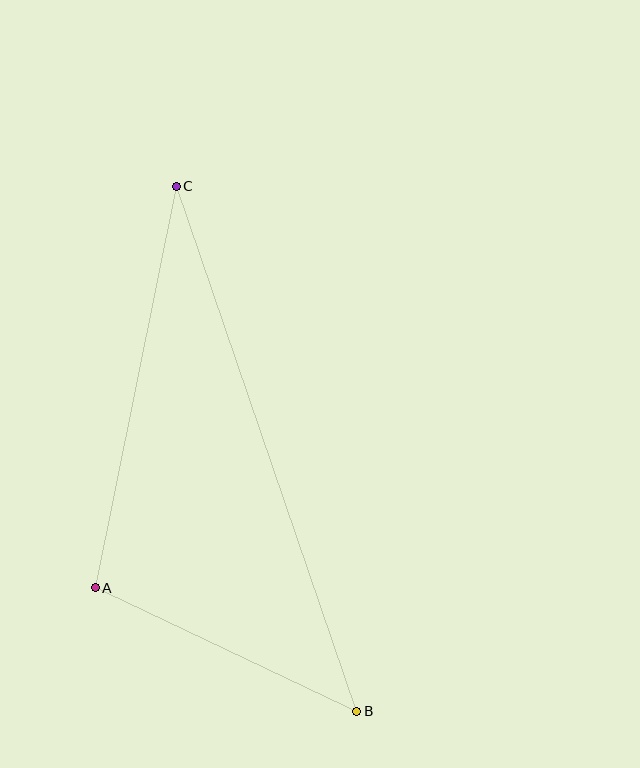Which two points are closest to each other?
Points A and B are closest to each other.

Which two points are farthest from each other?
Points B and C are farthest from each other.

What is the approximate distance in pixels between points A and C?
The distance between A and C is approximately 409 pixels.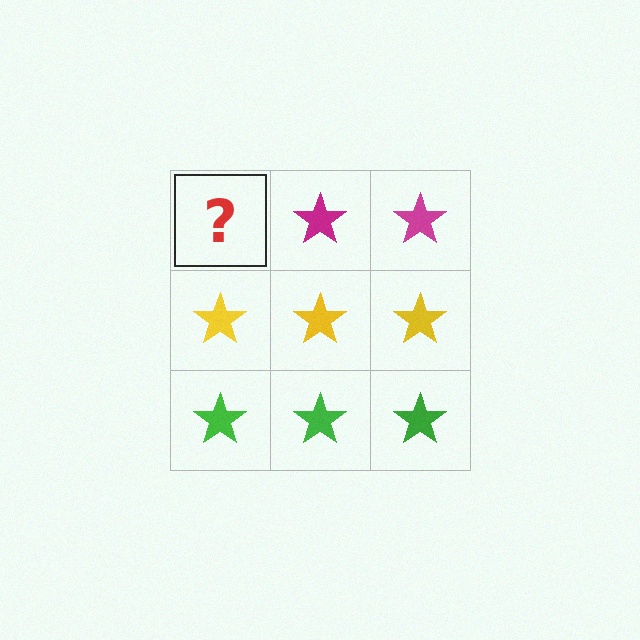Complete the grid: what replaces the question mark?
The question mark should be replaced with a magenta star.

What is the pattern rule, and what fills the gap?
The rule is that each row has a consistent color. The gap should be filled with a magenta star.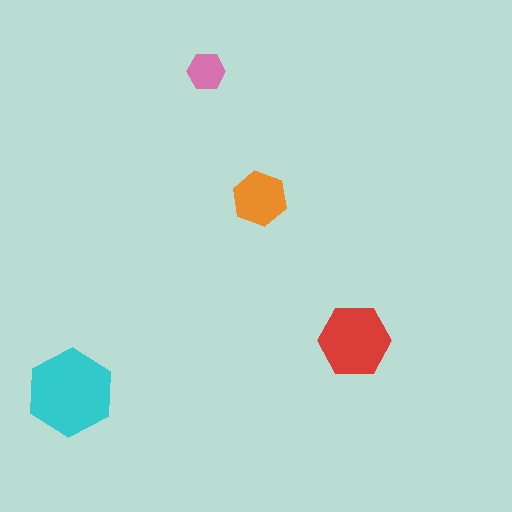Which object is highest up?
The pink hexagon is topmost.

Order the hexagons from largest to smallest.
the cyan one, the red one, the orange one, the pink one.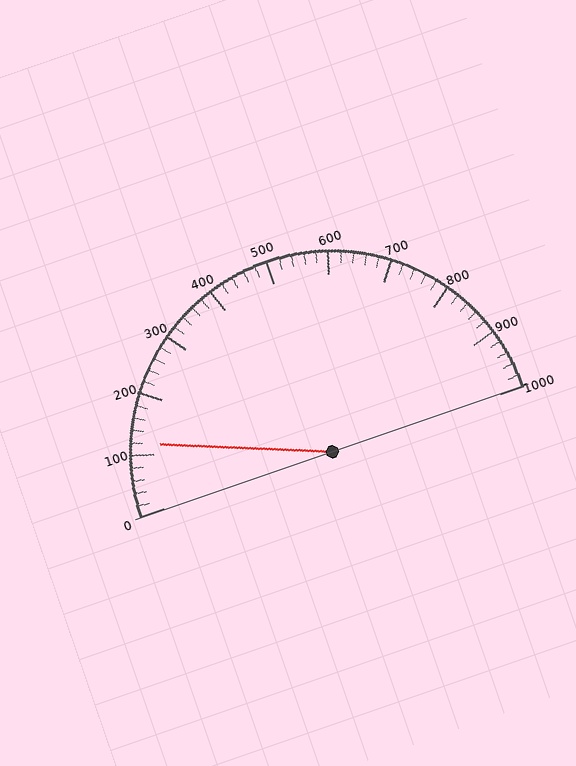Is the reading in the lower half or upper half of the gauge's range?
The reading is in the lower half of the range (0 to 1000).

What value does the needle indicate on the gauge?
The needle indicates approximately 120.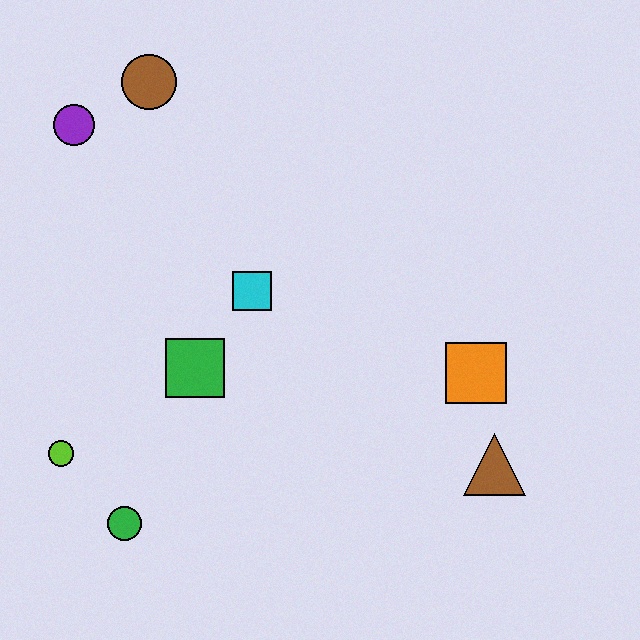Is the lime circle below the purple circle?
Yes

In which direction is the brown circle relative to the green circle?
The brown circle is above the green circle.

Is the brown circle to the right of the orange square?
No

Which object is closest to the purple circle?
The brown circle is closest to the purple circle.